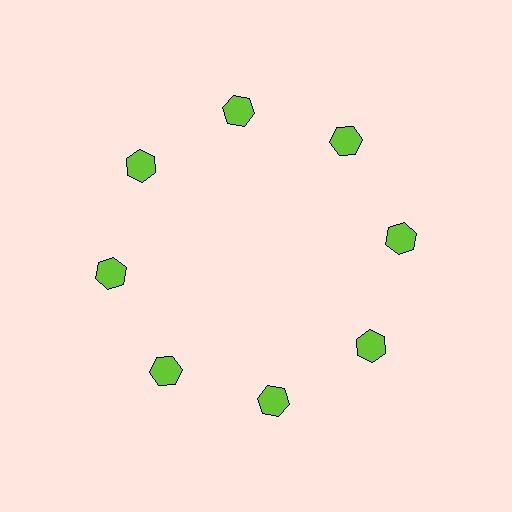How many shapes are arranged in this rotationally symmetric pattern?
There are 8 shapes, arranged in 8 groups of 1.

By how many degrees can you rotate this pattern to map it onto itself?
The pattern maps onto itself every 45 degrees of rotation.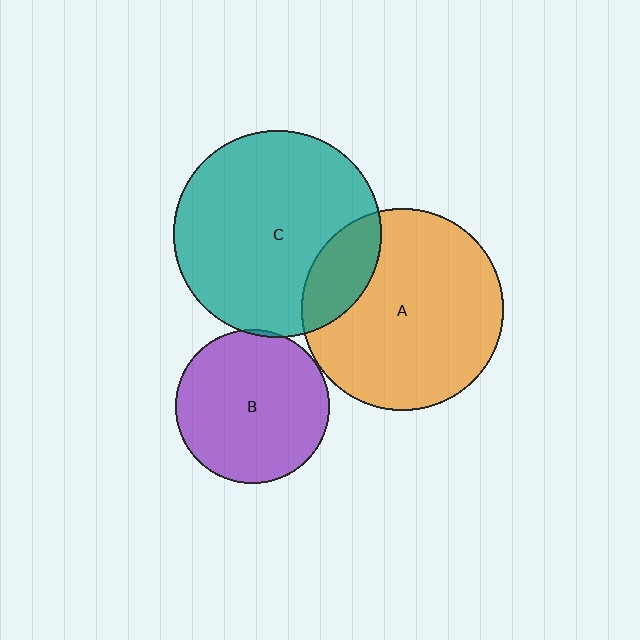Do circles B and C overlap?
Yes.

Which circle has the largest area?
Circle C (teal).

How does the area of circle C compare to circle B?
Approximately 1.8 times.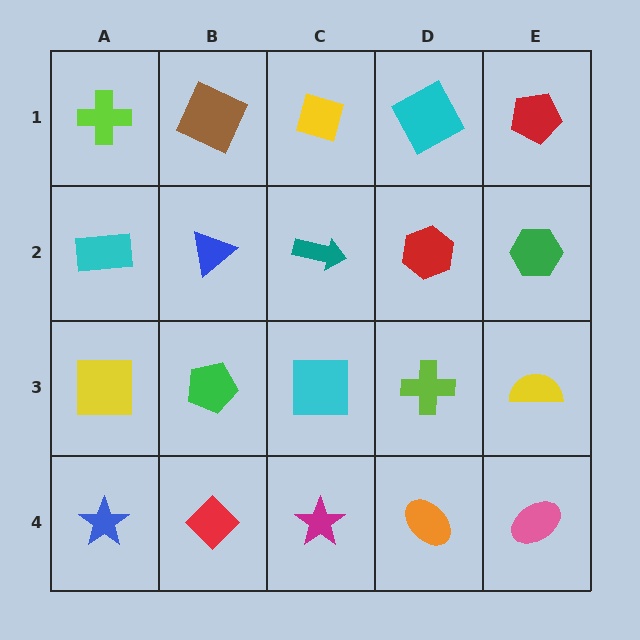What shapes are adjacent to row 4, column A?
A yellow square (row 3, column A), a red diamond (row 4, column B).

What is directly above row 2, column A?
A lime cross.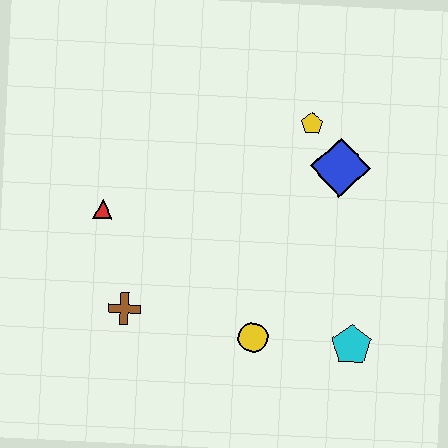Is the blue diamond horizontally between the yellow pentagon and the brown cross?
No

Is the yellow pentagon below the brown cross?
No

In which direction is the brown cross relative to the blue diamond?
The brown cross is to the left of the blue diamond.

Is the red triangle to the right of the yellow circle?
No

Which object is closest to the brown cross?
The red triangle is closest to the brown cross.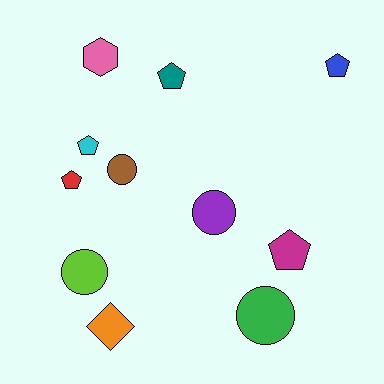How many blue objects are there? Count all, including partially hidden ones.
There is 1 blue object.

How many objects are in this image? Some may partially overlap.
There are 11 objects.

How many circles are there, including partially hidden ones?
There are 4 circles.